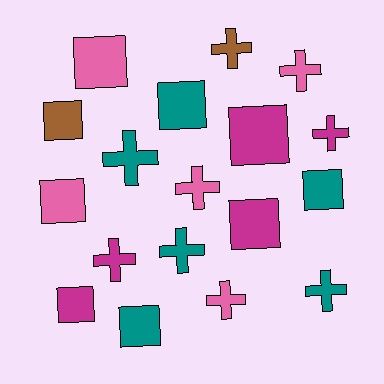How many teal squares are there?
There are 3 teal squares.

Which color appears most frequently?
Teal, with 6 objects.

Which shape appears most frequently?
Cross, with 9 objects.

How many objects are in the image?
There are 18 objects.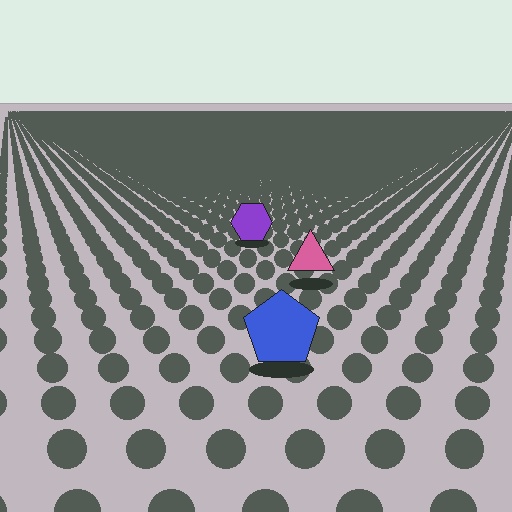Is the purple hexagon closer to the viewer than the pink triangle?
No. The pink triangle is closer — you can tell from the texture gradient: the ground texture is coarser near it.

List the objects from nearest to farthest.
From nearest to farthest: the blue pentagon, the pink triangle, the purple hexagon.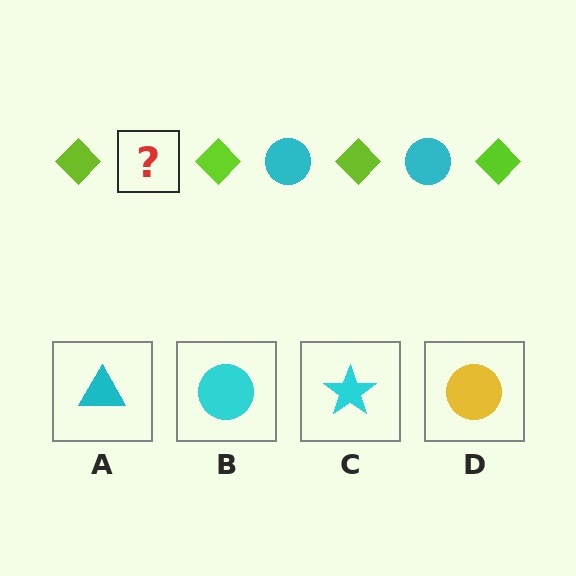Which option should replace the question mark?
Option B.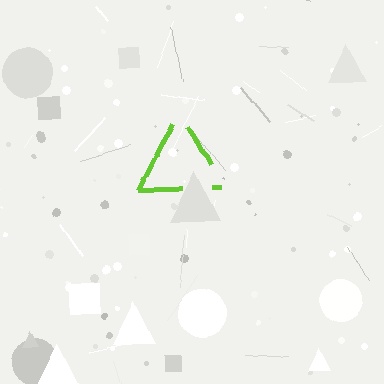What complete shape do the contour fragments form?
The contour fragments form a triangle.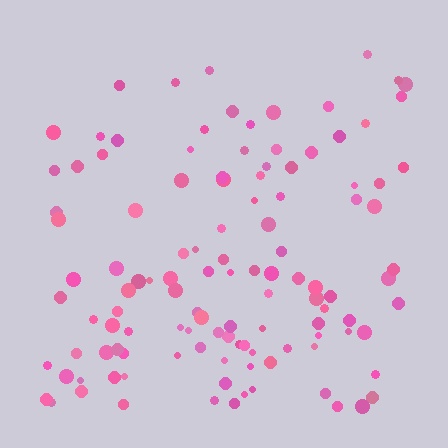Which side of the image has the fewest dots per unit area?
The top.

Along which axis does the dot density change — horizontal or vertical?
Vertical.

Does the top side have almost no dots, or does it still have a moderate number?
Still a moderate number, just noticeably fewer than the bottom.